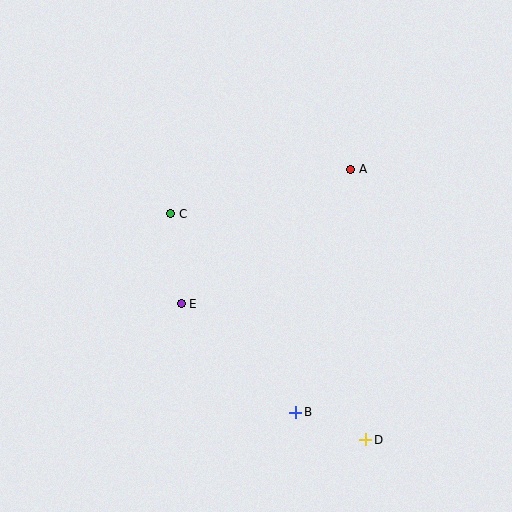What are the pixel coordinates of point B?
Point B is at (296, 412).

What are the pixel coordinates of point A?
Point A is at (351, 169).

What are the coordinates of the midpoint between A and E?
The midpoint between A and E is at (266, 237).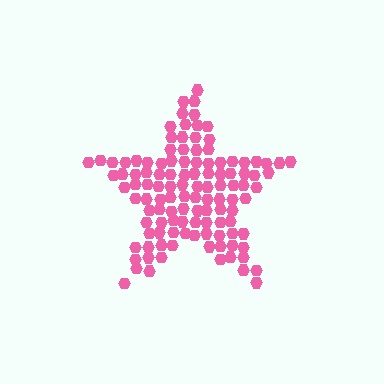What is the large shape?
The large shape is a star.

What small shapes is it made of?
It is made of small hexagons.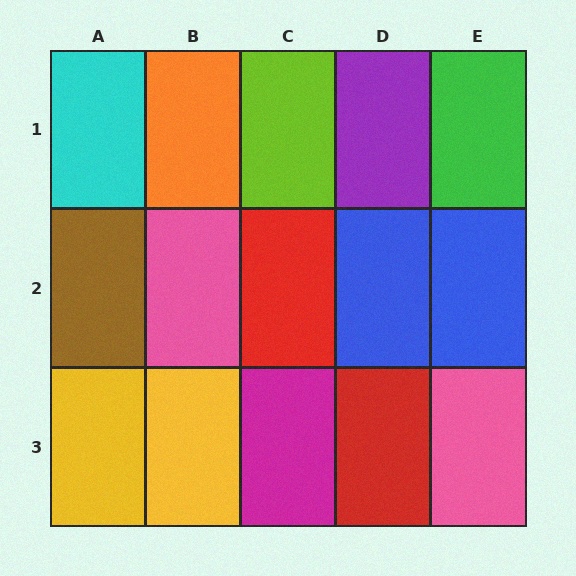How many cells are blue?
2 cells are blue.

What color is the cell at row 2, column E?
Blue.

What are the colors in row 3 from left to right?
Yellow, yellow, magenta, red, pink.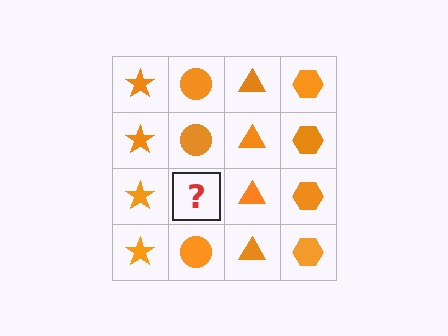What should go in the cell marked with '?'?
The missing cell should contain an orange circle.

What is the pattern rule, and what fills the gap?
The rule is that each column has a consistent shape. The gap should be filled with an orange circle.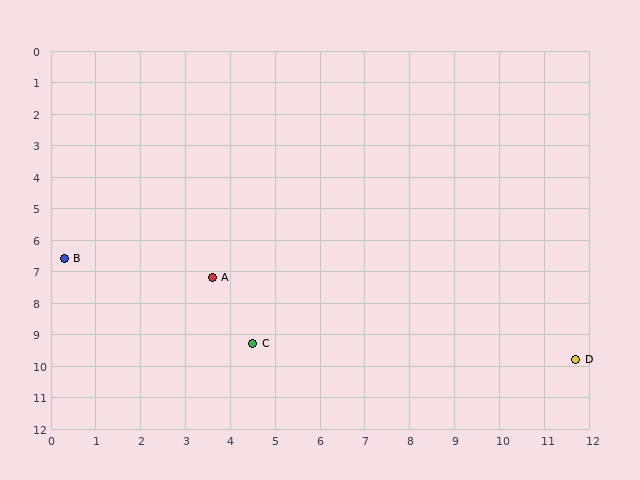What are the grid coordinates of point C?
Point C is at approximately (4.5, 9.3).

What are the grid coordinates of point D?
Point D is at approximately (11.7, 9.8).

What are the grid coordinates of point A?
Point A is at approximately (3.6, 7.2).